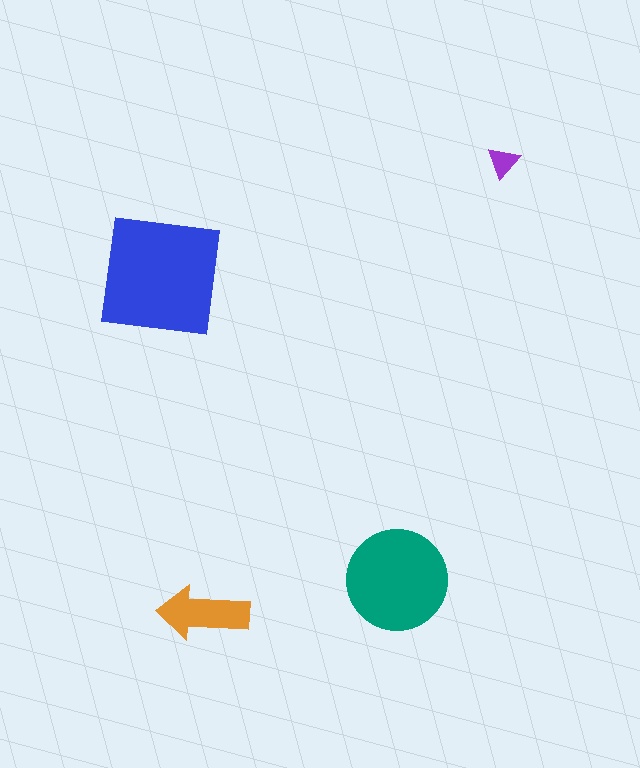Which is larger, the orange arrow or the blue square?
The blue square.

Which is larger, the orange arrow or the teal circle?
The teal circle.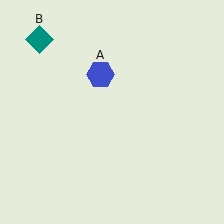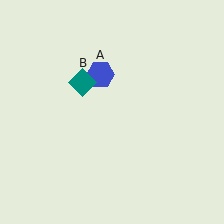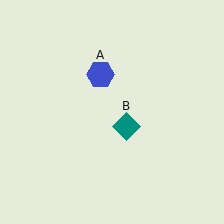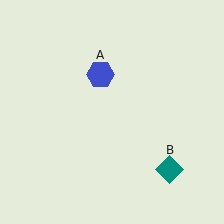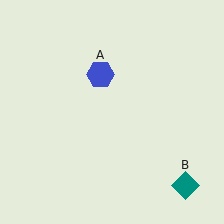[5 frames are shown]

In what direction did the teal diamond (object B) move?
The teal diamond (object B) moved down and to the right.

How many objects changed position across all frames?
1 object changed position: teal diamond (object B).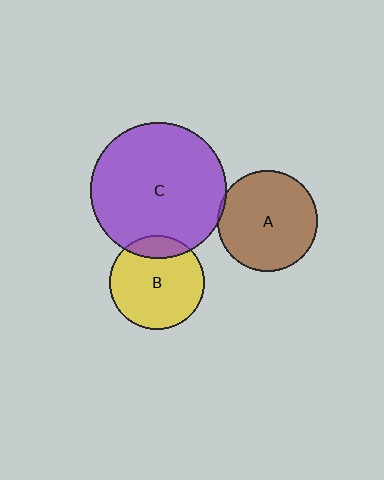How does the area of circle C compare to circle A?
Approximately 1.9 times.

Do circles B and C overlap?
Yes.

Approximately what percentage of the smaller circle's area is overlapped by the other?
Approximately 15%.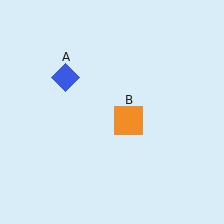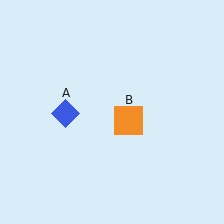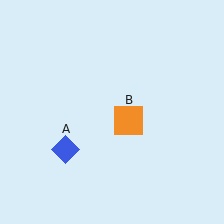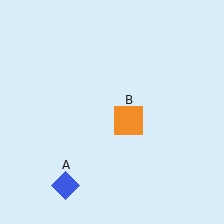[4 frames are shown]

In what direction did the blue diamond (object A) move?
The blue diamond (object A) moved down.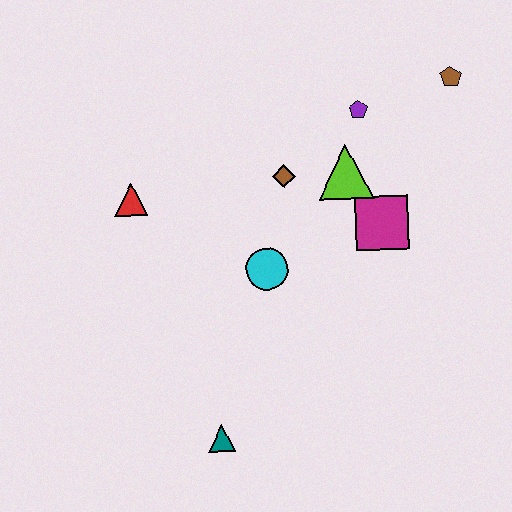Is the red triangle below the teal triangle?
No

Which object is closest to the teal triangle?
The cyan circle is closest to the teal triangle.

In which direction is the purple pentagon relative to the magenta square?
The purple pentagon is above the magenta square.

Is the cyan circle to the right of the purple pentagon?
No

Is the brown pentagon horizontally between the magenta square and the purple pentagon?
No